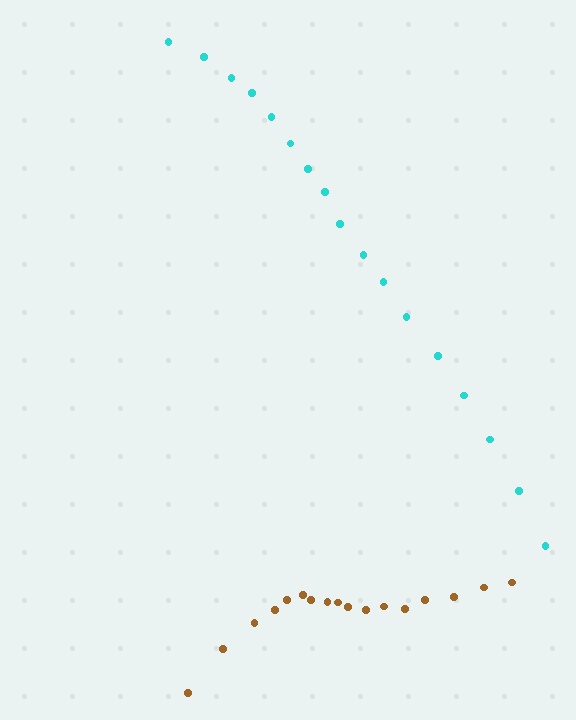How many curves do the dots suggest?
There are 2 distinct paths.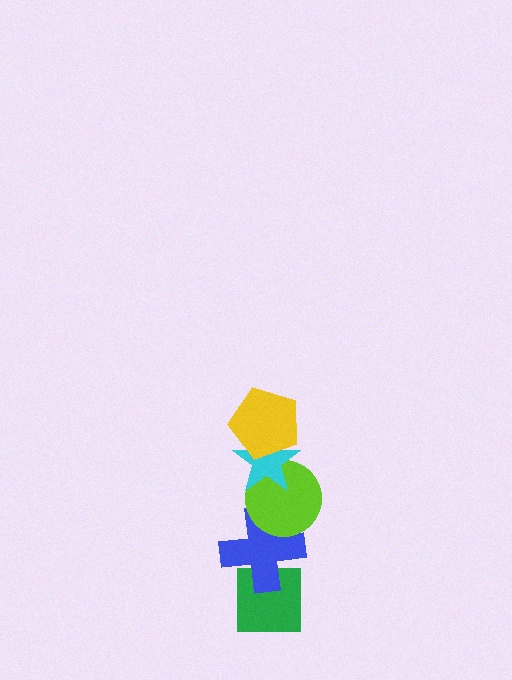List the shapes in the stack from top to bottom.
From top to bottom: the yellow pentagon, the cyan star, the lime circle, the blue cross, the green square.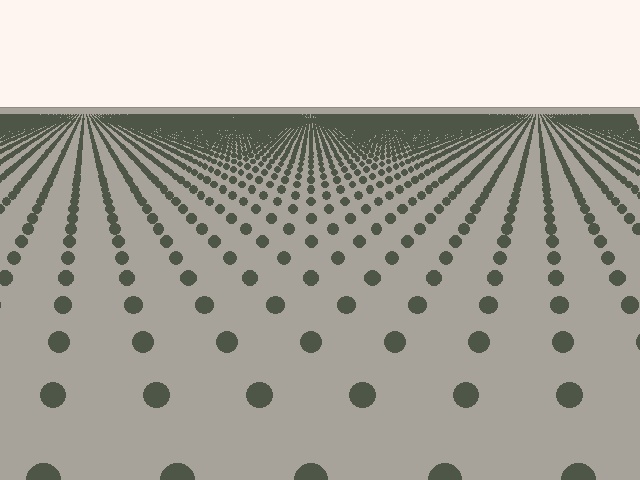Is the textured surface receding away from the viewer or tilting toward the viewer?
The surface is receding away from the viewer. Texture elements get smaller and denser toward the top.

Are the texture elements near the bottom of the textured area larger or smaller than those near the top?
Larger. Near the bottom, elements are closer to the viewer and appear at a bigger on-screen size.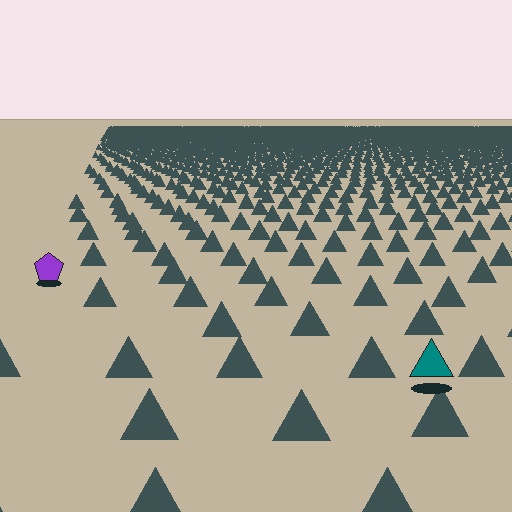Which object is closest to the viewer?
The teal triangle is closest. The texture marks near it are larger and more spread out.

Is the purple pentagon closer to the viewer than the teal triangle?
No. The teal triangle is closer — you can tell from the texture gradient: the ground texture is coarser near it.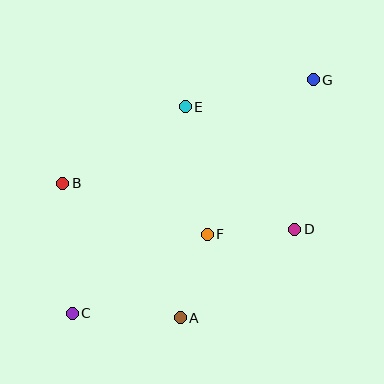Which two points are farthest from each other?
Points C and G are farthest from each other.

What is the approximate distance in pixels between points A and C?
The distance between A and C is approximately 108 pixels.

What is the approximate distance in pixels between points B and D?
The distance between B and D is approximately 237 pixels.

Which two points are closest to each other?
Points D and F are closest to each other.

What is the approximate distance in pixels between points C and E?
The distance between C and E is approximately 236 pixels.